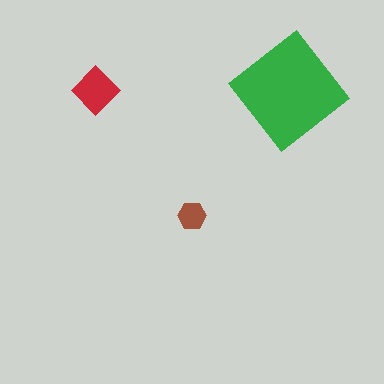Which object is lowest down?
The brown hexagon is bottommost.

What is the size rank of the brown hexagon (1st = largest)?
3rd.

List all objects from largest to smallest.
The green diamond, the red diamond, the brown hexagon.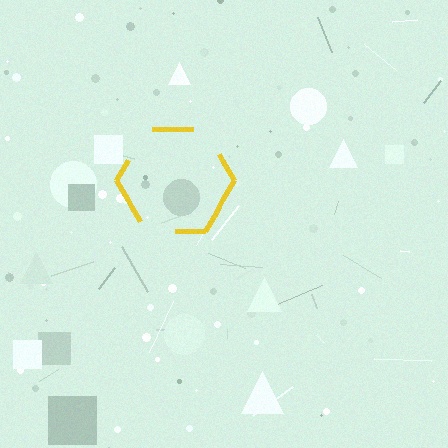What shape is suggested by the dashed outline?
The dashed outline suggests a hexagon.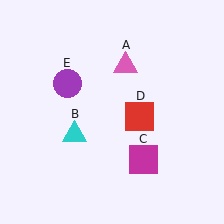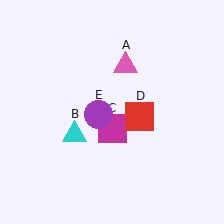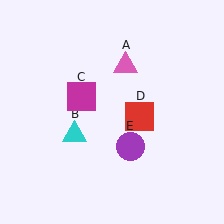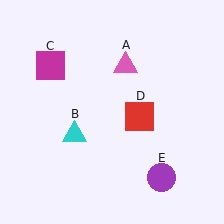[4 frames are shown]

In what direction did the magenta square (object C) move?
The magenta square (object C) moved up and to the left.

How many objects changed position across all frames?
2 objects changed position: magenta square (object C), purple circle (object E).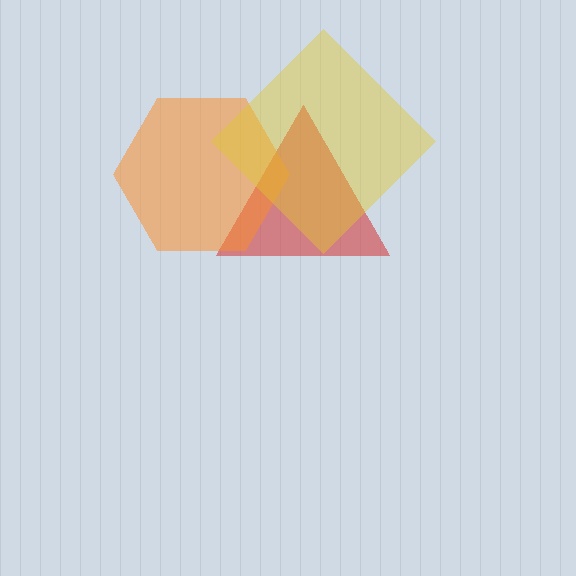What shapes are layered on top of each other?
The layered shapes are: a red triangle, an orange hexagon, a yellow diamond.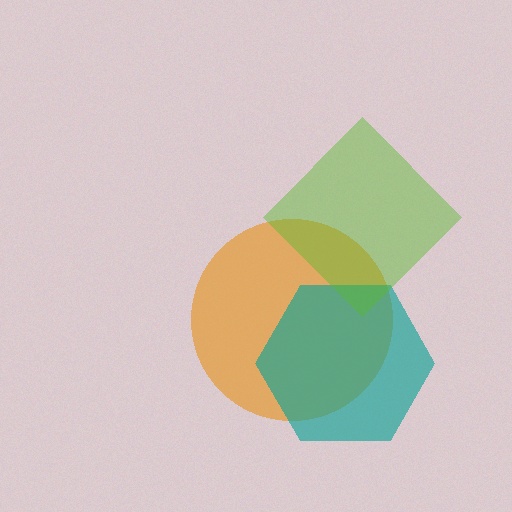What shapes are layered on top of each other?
The layered shapes are: an orange circle, a teal hexagon, a lime diamond.